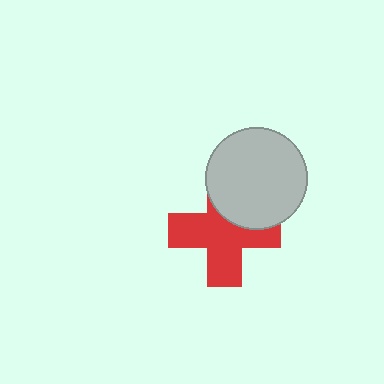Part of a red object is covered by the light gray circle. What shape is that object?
It is a cross.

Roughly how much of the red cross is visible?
Most of it is visible (roughly 69%).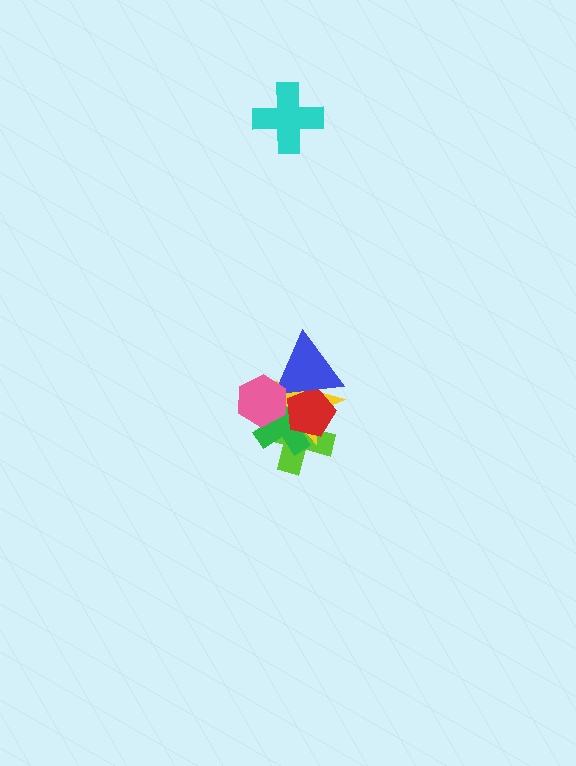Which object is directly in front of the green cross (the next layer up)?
The red pentagon is directly in front of the green cross.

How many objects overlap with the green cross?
5 objects overlap with the green cross.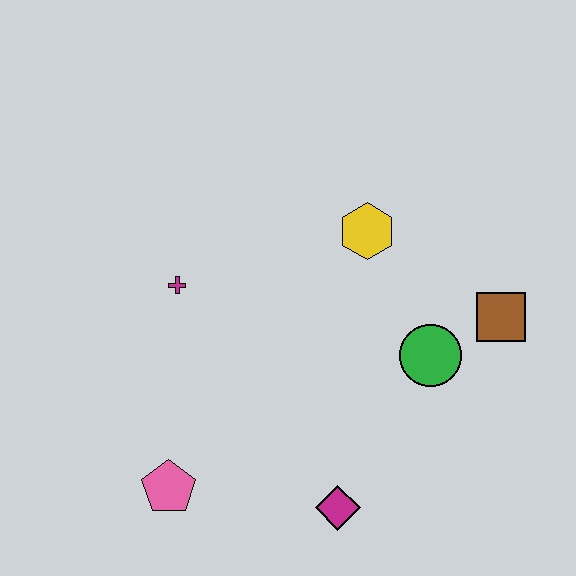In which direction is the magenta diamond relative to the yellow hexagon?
The magenta diamond is below the yellow hexagon.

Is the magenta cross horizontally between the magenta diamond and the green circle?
No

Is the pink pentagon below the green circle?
Yes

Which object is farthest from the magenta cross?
The brown square is farthest from the magenta cross.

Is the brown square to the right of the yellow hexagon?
Yes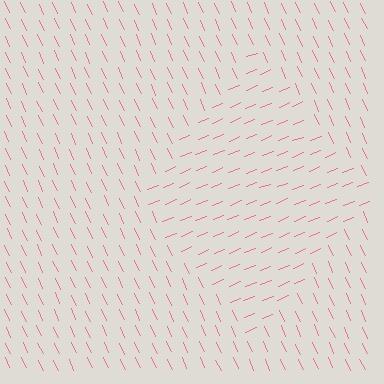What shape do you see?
I see a diamond.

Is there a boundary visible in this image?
Yes, there is a texture boundary formed by a change in line orientation.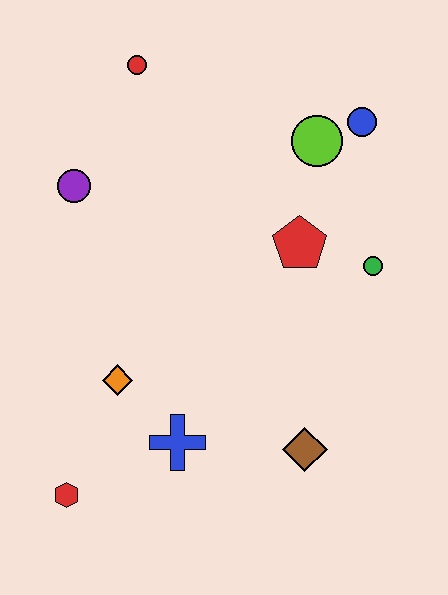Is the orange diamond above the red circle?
No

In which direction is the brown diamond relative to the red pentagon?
The brown diamond is below the red pentagon.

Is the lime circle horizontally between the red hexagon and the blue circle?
Yes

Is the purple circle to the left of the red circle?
Yes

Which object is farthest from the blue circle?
The red hexagon is farthest from the blue circle.